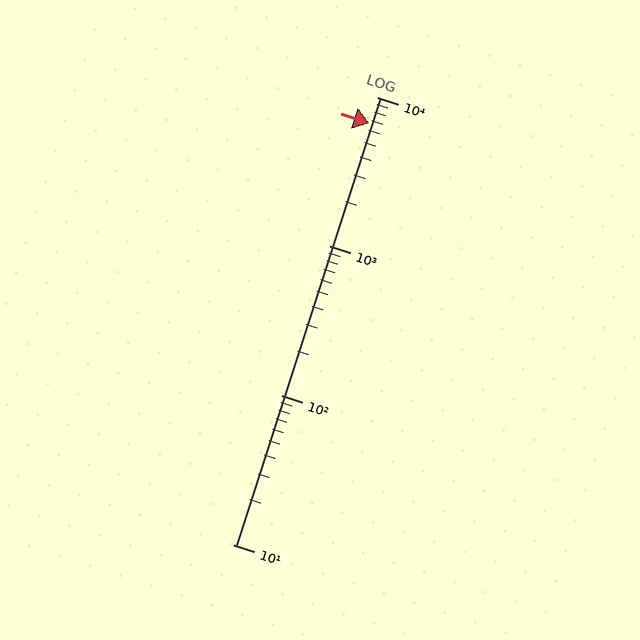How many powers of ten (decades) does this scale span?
The scale spans 3 decades, from 10 to 10000.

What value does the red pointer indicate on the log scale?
The pointer indicates approximately 6700.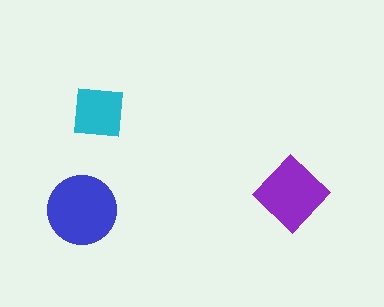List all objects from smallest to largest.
The cyan square, the purple diamond, the blue circle.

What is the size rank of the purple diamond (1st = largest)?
2nd.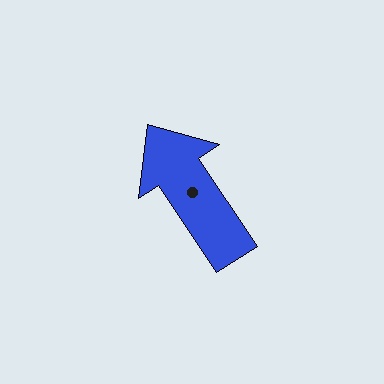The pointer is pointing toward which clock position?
Roughly 11 o'clock.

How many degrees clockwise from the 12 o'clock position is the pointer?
Approximately 326 degrees.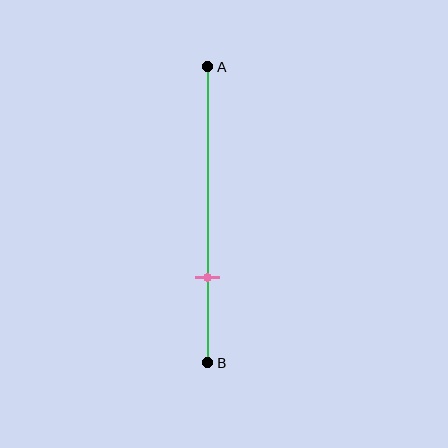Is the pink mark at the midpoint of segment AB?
No, the mark is at about 70% from A, not at the 50% midpoint.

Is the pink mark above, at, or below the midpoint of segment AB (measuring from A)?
The pink mark is below the midpoint of segment AB.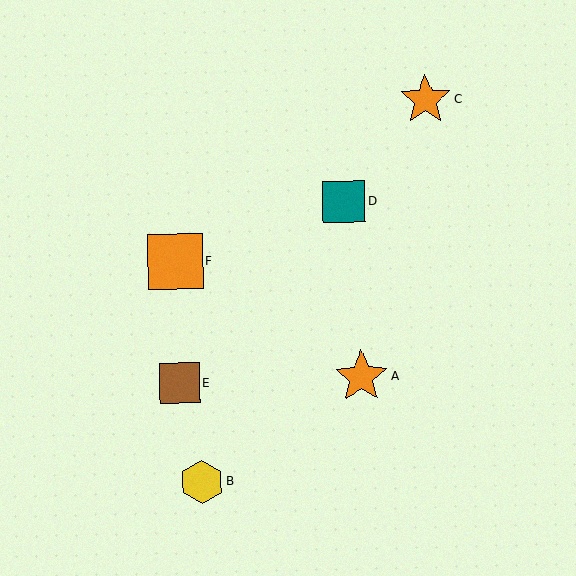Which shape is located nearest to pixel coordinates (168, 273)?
The orange square (labeled F) at (175, 262) is nearest to that location.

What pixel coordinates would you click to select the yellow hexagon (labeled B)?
Click at (202, 482) to select the yellow hexagon B.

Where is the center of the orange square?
The center of the orange square is at (175, 262).